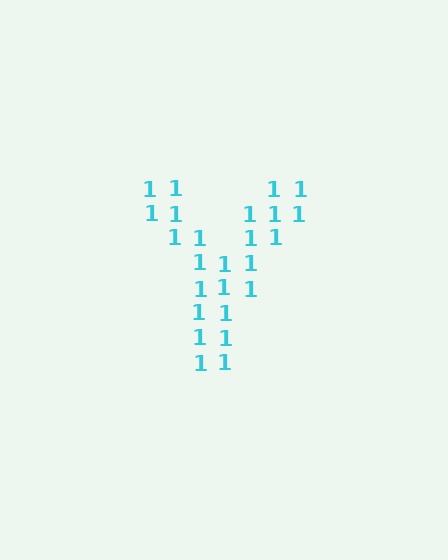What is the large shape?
The large shape is the letter Y.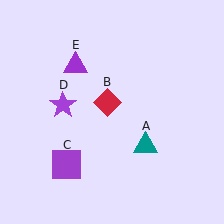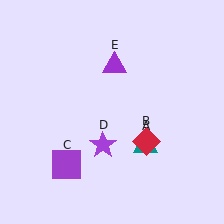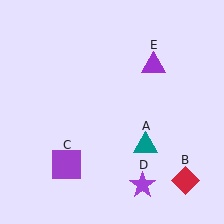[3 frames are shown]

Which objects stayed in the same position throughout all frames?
Teal triangle (object A) and purple square (object C) remained stationary.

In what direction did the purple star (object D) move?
The purple star (object D) moved down and to the right.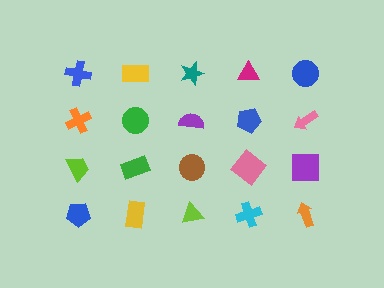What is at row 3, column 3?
A brown circle.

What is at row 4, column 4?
A cyan cross.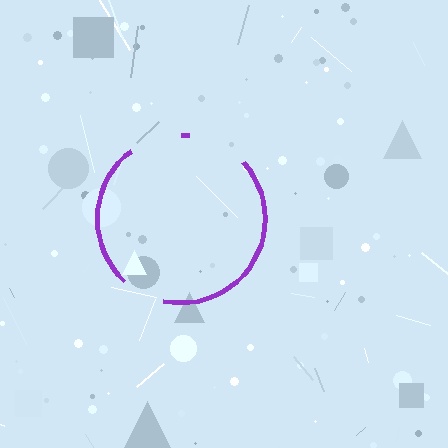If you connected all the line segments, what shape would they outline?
They would outline a circle.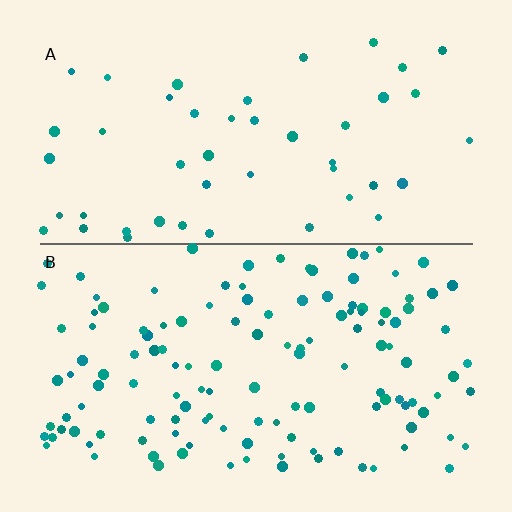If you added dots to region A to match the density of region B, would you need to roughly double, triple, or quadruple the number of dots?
Approximately triple.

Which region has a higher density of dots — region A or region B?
B (the bottom).